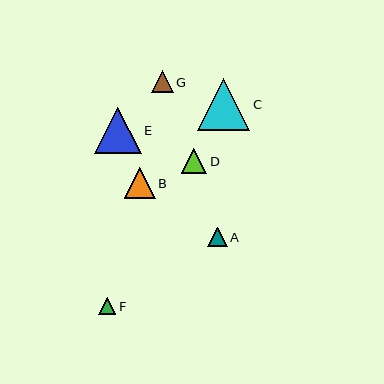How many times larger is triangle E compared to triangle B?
Triangle E is approximately 1.5 times the size of triangle B.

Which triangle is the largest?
Triangle C is the largest with a size of approximately 52 pixels.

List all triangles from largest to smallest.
From largest to smallest: C, E, B, D, G, A, F.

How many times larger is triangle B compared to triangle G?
Triangle B is approximately 1.5 times the size of triangle G.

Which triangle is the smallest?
Triangle F is the smallest with a size of approximately 17 pixels.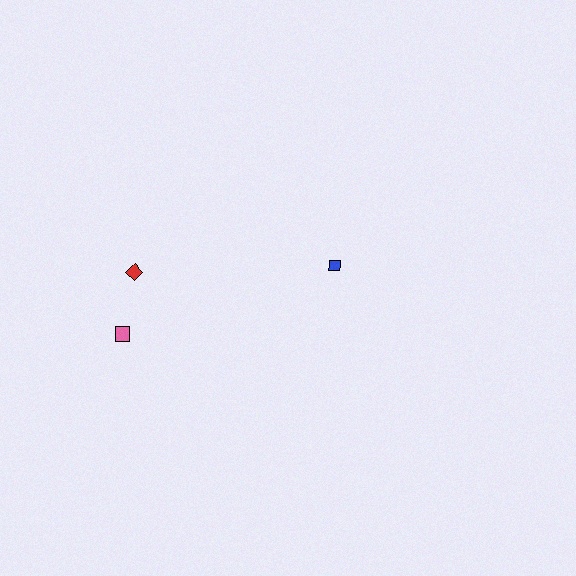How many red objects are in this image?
There is 1 red object.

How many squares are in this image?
There are 2 squares.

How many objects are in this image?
There are 3 objects.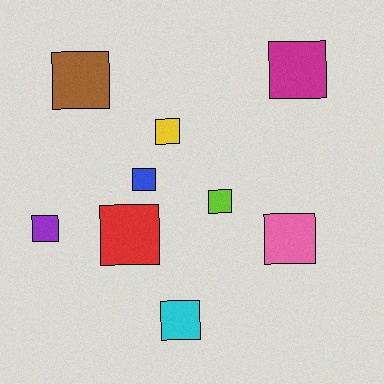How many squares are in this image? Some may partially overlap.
There are 9 squares.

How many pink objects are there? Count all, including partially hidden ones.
There is 1 pink object.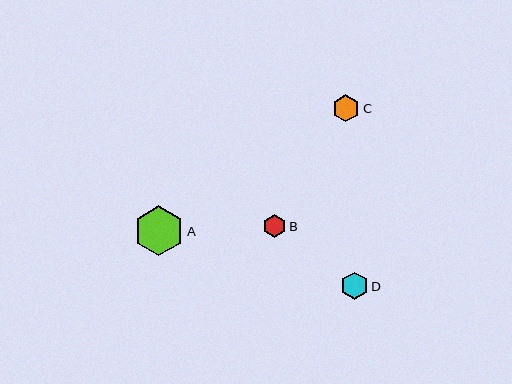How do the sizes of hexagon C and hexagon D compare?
Hexagon C and hexagon D are approximately the same size.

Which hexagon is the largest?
Hexagon A is the largest with a size of approximately 50 pixels.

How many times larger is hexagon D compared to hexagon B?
Hexagon D is approximately 1.2 times the size of hexagon B.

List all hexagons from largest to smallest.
From largest to smallest: A, C, D, B.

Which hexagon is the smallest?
Hexagon B is the smallest with a size of approximately 23 pixels.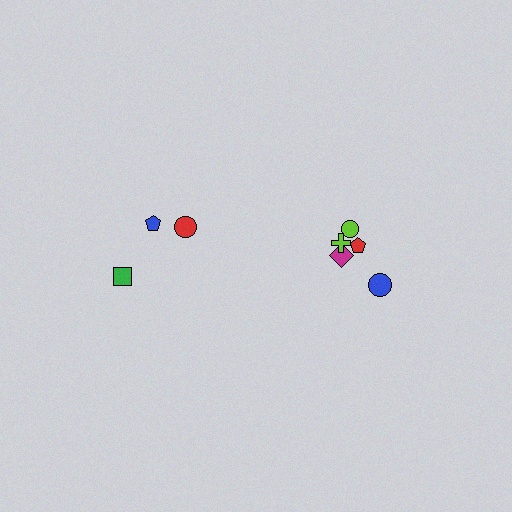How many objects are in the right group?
There are 5 objects.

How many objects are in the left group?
There are 3 objects.